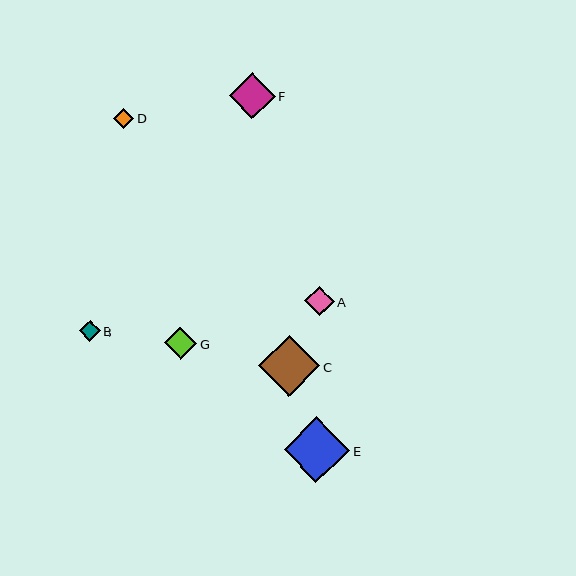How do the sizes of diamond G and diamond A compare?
Diamond G and diamond A are approximately the same size.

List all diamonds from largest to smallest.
From largest to smallest: E, C, F, G, A, B, D.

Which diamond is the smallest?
Diamond D is the smallest with a size of approximately 20 pixels.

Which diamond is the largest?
Diamond E is the largest with a size of approximately 66 pixels.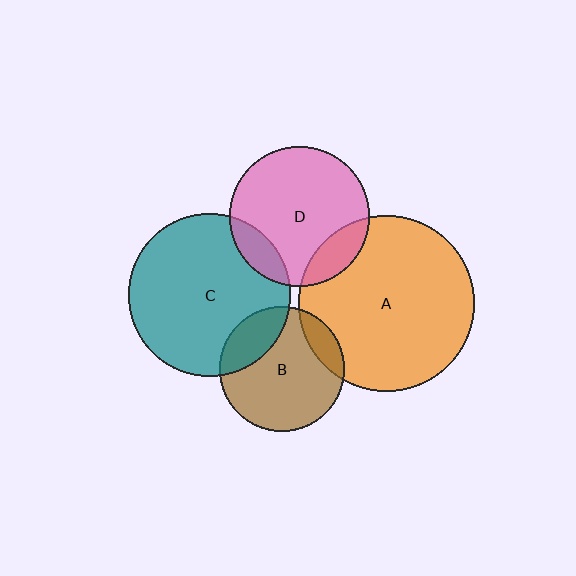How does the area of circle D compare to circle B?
Approximately 1.3 times.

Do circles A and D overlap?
Yes.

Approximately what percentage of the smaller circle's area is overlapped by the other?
Approximately 15%.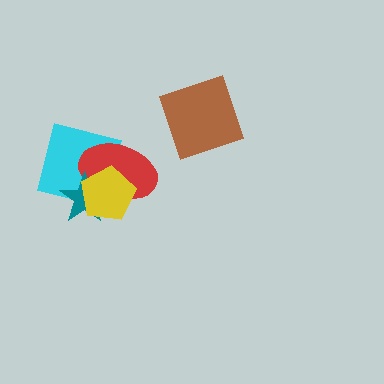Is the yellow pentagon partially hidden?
No, no other shape covers it.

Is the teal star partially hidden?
Yes, it is partially covered by another shape.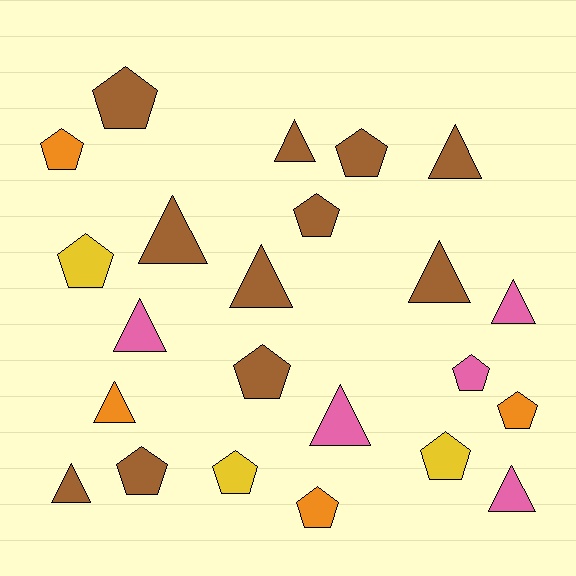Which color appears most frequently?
Brown, with 11 objects.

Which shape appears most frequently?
Pentagon, with 12 objects.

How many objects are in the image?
There are 23 objects.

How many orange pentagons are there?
There are 3 orange pentagons.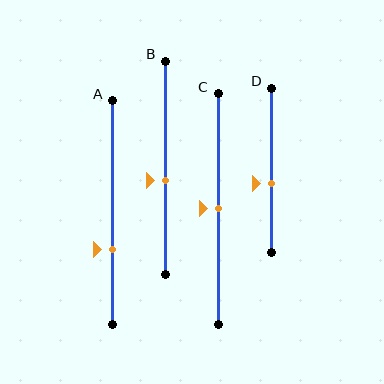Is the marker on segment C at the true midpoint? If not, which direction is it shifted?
Yes, the marker on segment C is at the true midpoint.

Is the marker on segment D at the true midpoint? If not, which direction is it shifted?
No, the marker on segment D is shifted downward by about 8% of the segment length.